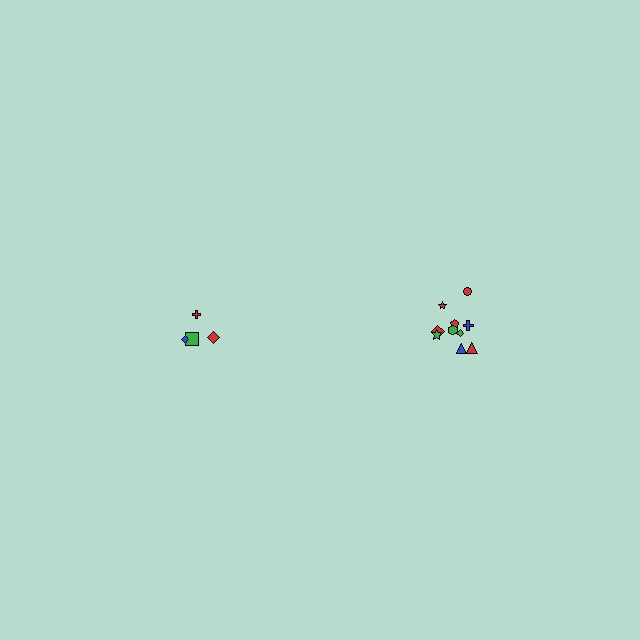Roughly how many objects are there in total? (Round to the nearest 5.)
Roughly 15 objects in total.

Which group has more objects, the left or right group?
The right group.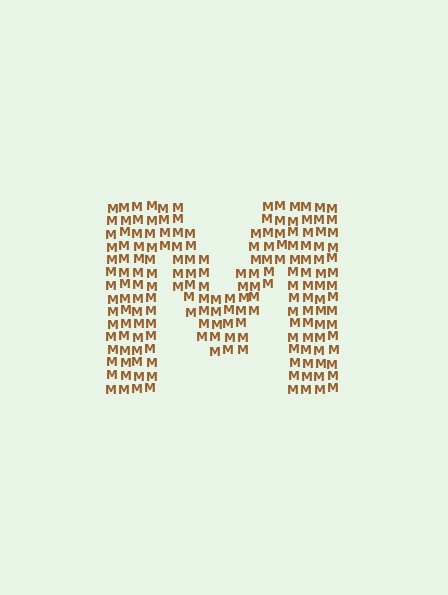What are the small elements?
The small elements are letter M's.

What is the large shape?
The large shape is the letter M.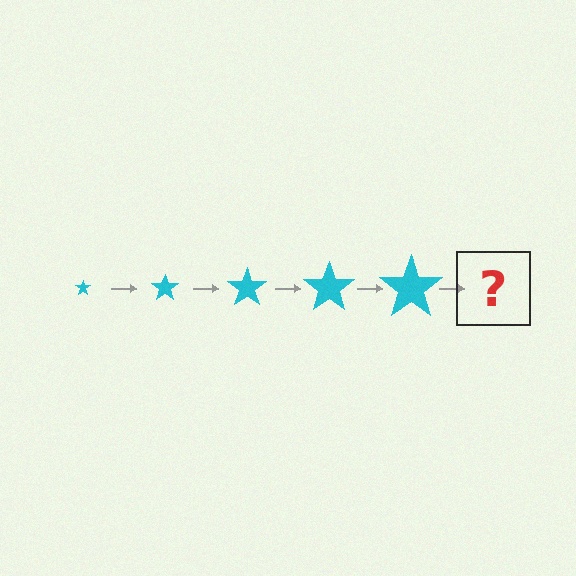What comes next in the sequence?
The next element should be a cyan star, larger than the previous one.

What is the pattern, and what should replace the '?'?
The pattern is that the star gets progressively larger each step. The '?' should be a cyan star, larger than the previous one.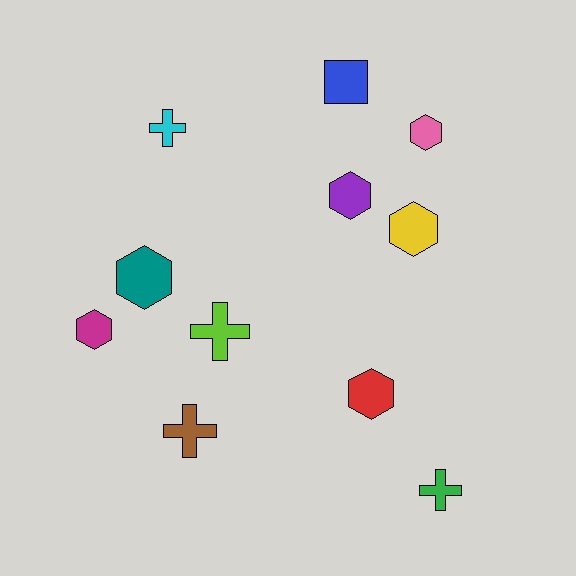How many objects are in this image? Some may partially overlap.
There are 11 objects.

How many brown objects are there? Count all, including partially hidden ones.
There is 1 brown object.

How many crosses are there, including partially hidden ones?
There are 4 crosses.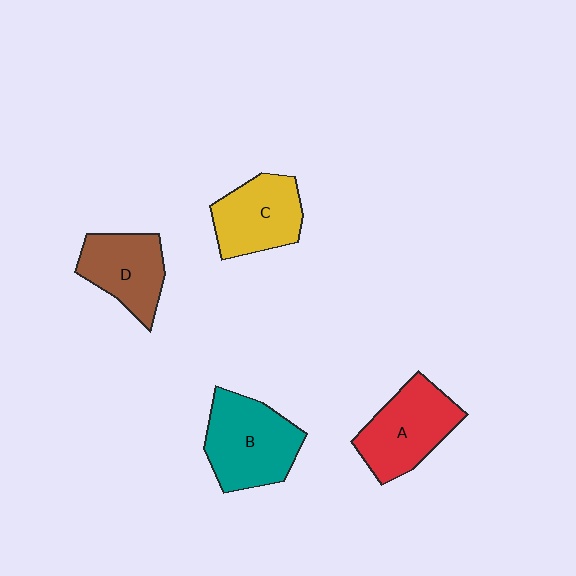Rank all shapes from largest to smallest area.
From largest to smallest: B (teal), A (red), C (yellow), D (brown).